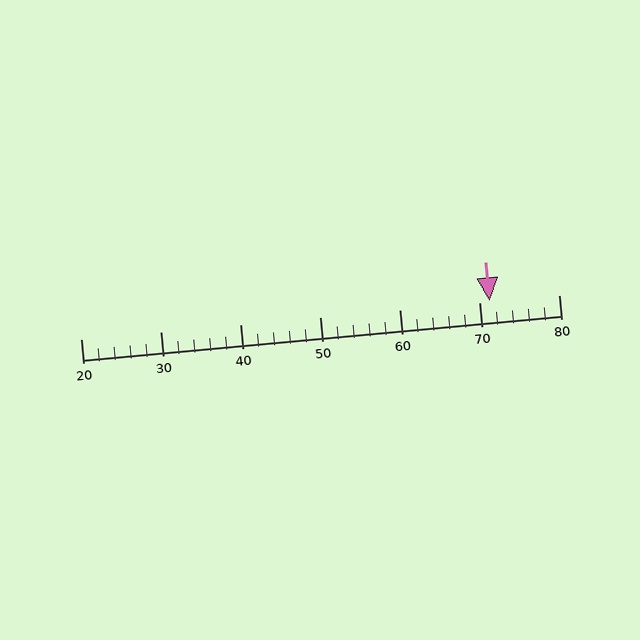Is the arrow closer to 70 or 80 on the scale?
The arrow is closer to 70.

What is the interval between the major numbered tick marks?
The major tick marks are spaced 10 units apart.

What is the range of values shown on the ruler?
The ruler shows values from 20 to 80.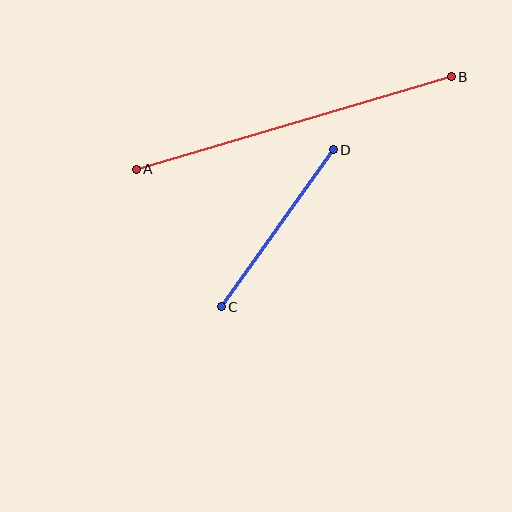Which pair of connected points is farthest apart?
Points A and B are farthest apart.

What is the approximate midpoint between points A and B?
The midpoint is at approximately (294, 123) pixels.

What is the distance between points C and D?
The distance is approximately 193 pixels.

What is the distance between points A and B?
The distance is approximately 328 pixels.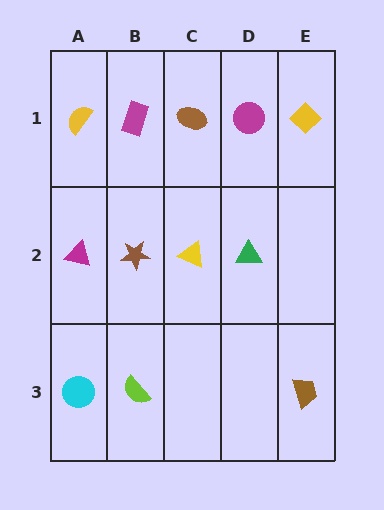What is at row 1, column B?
A magenta rectangle.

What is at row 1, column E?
A yellow diamond.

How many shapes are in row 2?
4 shapes.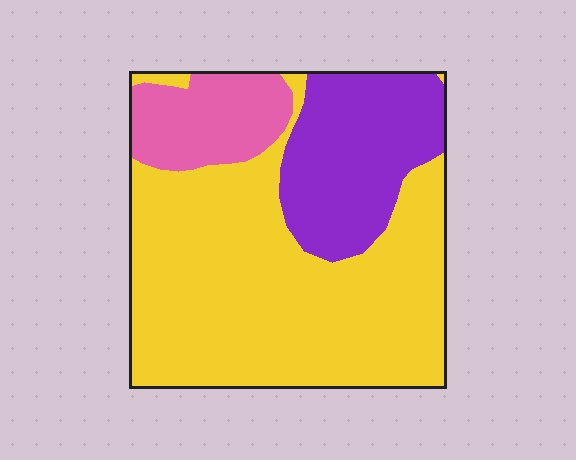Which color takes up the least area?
Pink, at roughly 15%.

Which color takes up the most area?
Yellow, at roughly 65%.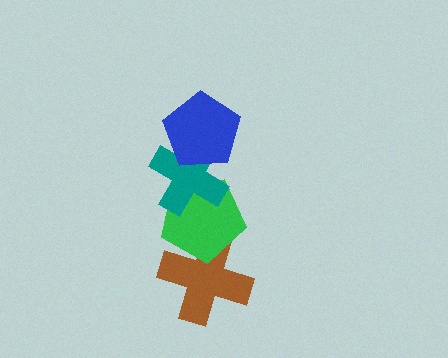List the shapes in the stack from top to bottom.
From top to bottom: the blue pentagon, the teal cross, the green pentagon, the brown cross.